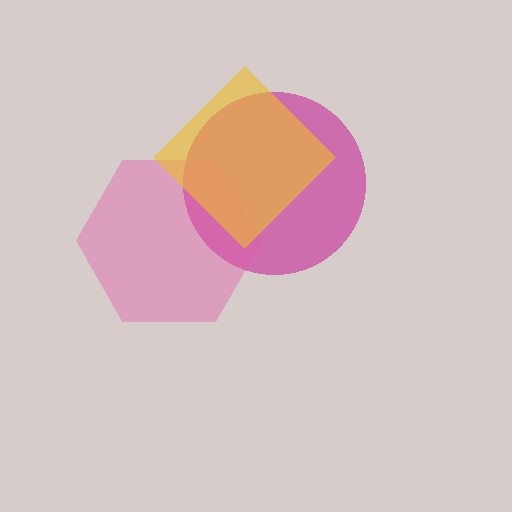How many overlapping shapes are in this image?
There are 3 overlapping shapes in the image.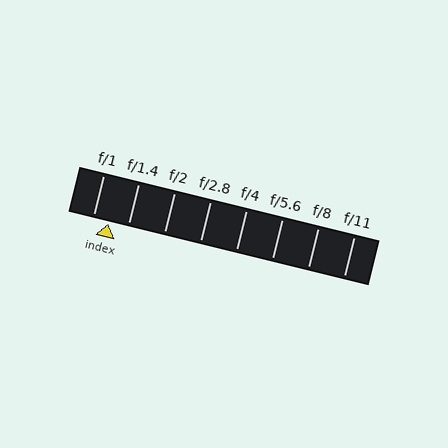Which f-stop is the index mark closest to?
The index mark is closest to f/1.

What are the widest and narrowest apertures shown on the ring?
The widest aperture shown is f/1 and the narrowest is f/11.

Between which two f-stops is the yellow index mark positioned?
The index mark is between f/1 and f/1.4.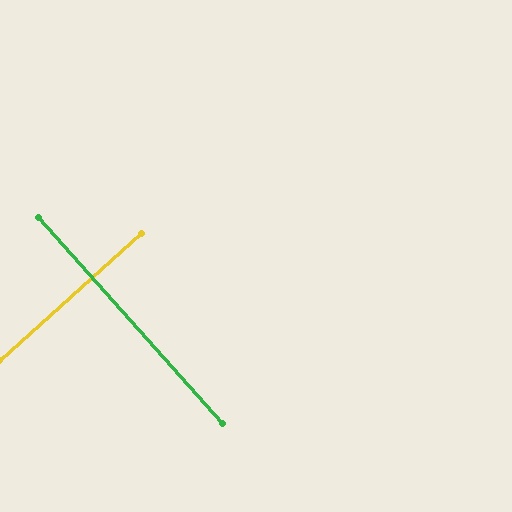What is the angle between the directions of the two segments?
Approximately 90 degrees.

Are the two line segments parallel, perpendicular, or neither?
Perpendicular — they meet at approximately 90°.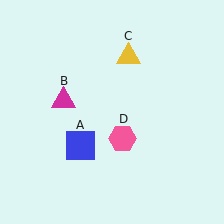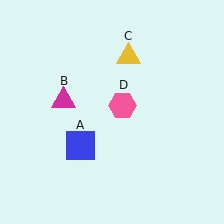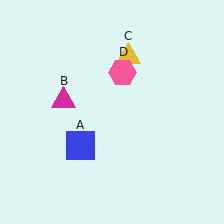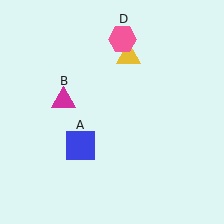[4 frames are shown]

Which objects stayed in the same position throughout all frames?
Blue square (object A) and magenta triangle (object B) and yellow triangle (object C) remained stationary.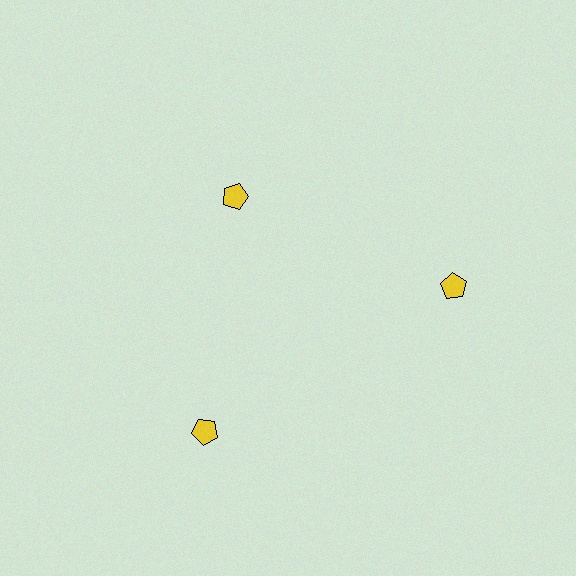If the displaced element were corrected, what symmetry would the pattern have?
It would have 3-fold rotational symmetry — the pattern would map onto itself every 120 degrees.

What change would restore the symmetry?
The symmetry would be restored by moving it outward, back onto the ring so that all 3 pentagons sit at equal angles and equal distance from the center.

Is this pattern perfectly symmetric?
No. The 3 yellow pentagons are arranged in a ring, but one element near the 11 o'clock position is pulled inward toward the center, breaking the 3-fold rotational symmetry.